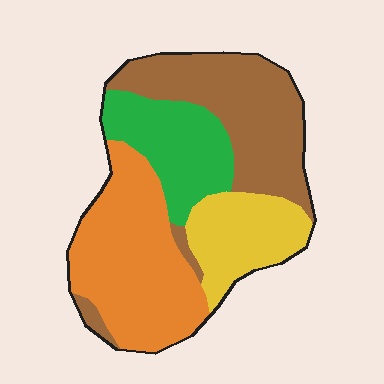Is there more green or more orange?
Orange.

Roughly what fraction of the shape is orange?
Orange takes up between a sixth and a third of the shape.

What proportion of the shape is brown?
Brown covers around 30% of the shape.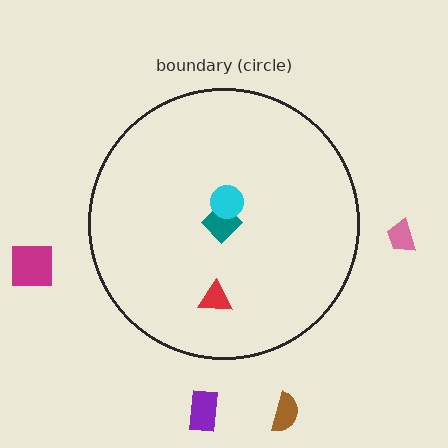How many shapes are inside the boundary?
3 inside, 4 outside.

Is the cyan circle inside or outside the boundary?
Inside.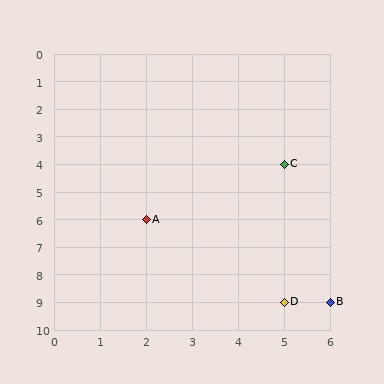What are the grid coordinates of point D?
Point D is at grid coordinates (5, 9).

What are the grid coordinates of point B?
Point B is at grid coordinates (6, 9).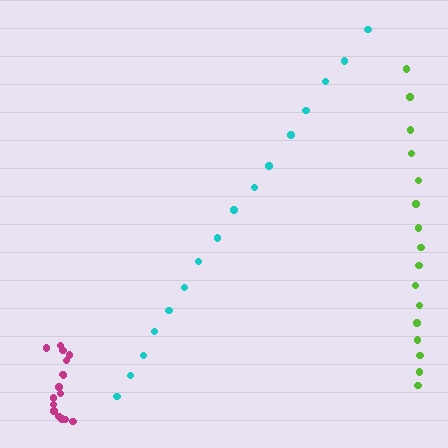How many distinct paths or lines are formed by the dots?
There are 3 distinct paths.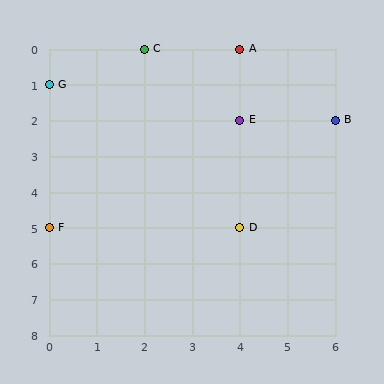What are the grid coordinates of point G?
Point G is at grid coordinates (0, 1).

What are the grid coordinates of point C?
Point C is at grid coordinates (2, 0).